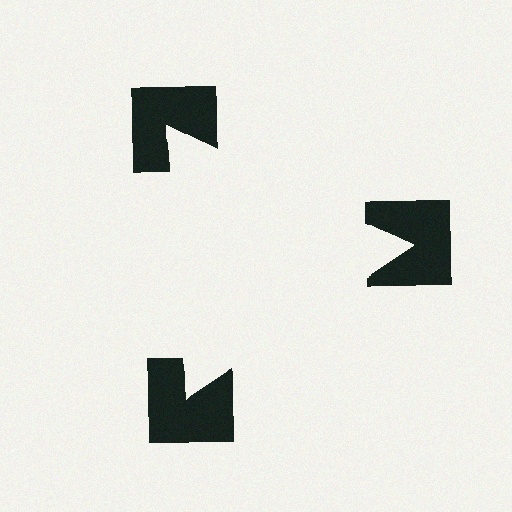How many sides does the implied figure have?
3 sides.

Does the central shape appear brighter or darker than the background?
It typically appears slightly brighter than the background, even though no actual brightness change is drawn.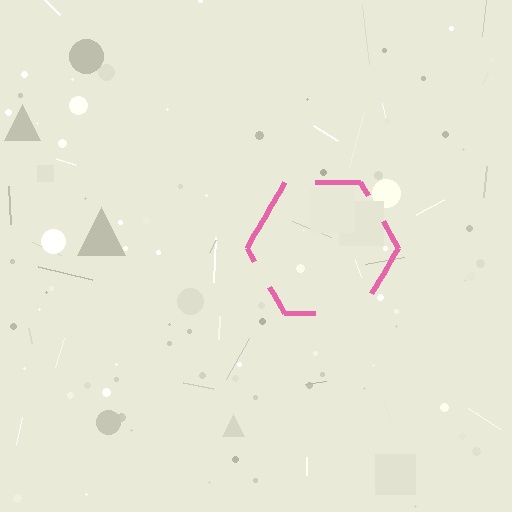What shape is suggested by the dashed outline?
The dashed outline suggests a hexagon.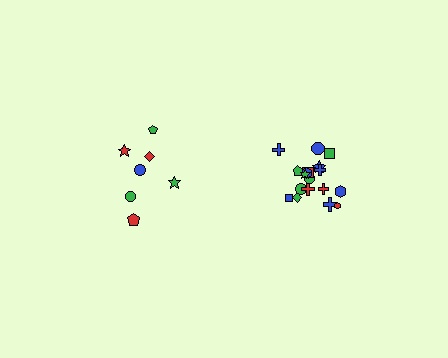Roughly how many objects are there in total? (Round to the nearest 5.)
Roughly 25 objects in total.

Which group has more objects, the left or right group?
The right group.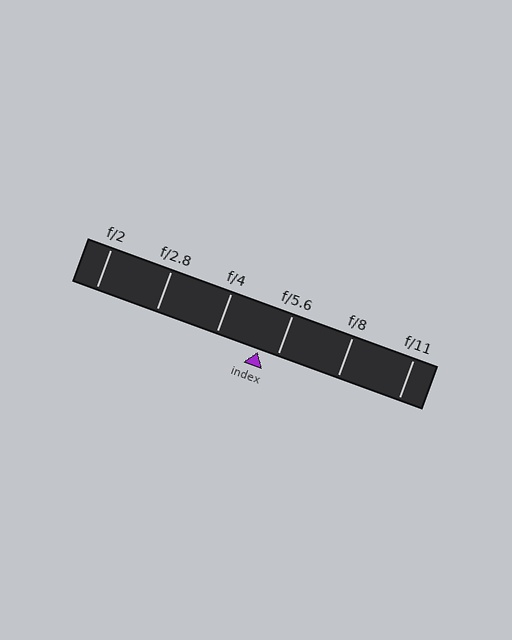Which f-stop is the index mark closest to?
The index mark is closest to f/5.6.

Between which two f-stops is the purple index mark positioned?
The index mark is between f/4 and f/5.6.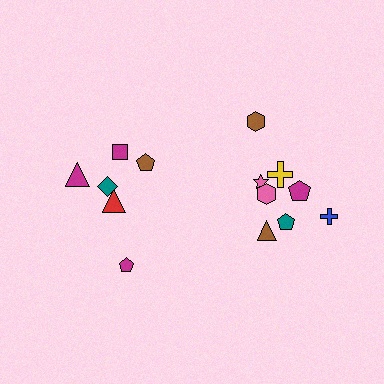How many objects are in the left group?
There are 6 objects.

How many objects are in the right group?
There are 8 objects.